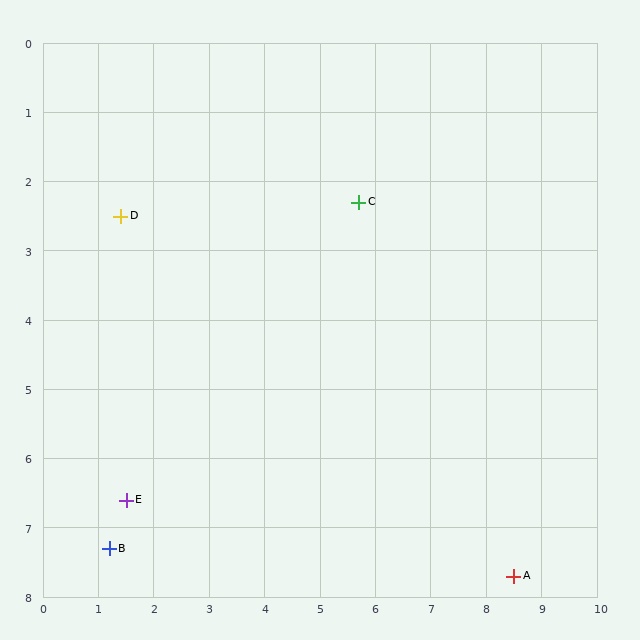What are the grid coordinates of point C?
Point C is at approximately (5.7, 2.3).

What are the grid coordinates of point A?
Point A is at approximately (8.5, 7.7).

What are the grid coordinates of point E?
Point E is at approximately (1.5, 6.6).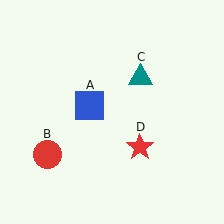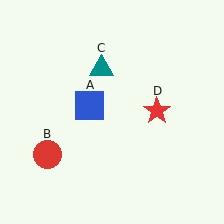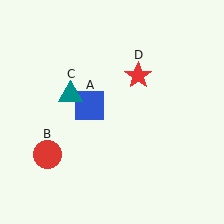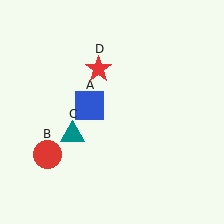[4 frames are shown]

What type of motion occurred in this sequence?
The teal triangle (object C), red star (object D) rotated counterclockwise around the center of the scene.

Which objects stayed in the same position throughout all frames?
Blue square (object A) and red circle (object B) remained stationary.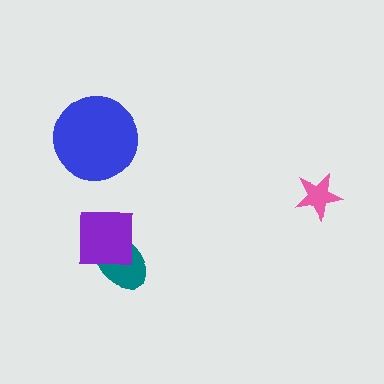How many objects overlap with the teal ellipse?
1 object overlaps with the teal ellipse.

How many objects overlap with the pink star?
0 objects overlap with the pink star.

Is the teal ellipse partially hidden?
Yes, it is partially covered by another shape.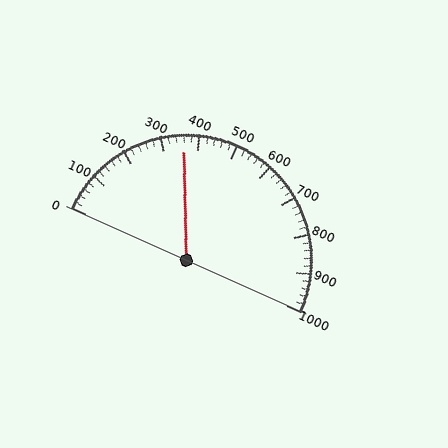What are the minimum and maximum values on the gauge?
The gauge ranges from 0 to 1000.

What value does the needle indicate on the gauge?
The needle indicates approximately 360.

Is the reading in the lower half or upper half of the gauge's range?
The reading is in the lower half of the range (0 to 1000).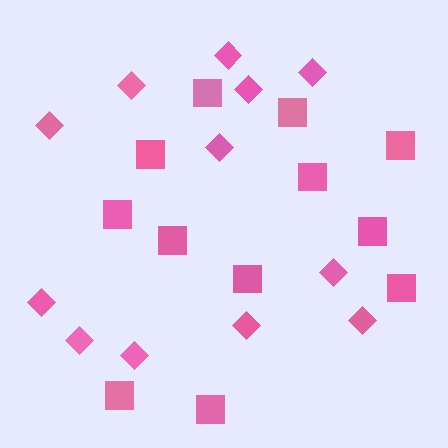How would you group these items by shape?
There are 2 groups: one group of squares (12) and one group of diamonds (12).